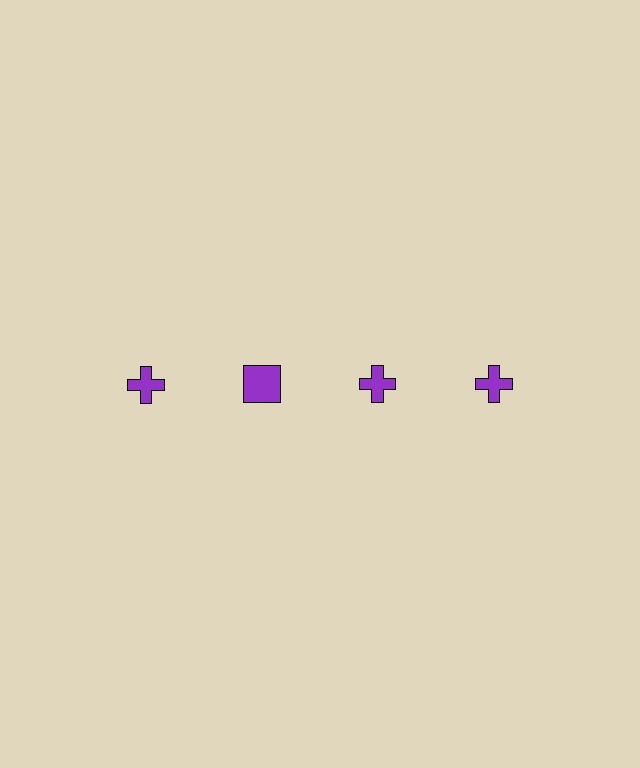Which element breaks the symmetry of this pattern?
The purple square in the top row, second from left column breaks the symmetry. All other shapes are purple crosses.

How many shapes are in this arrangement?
There are 4 shapes arranged in a grid pattern.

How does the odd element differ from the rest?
It has a different shape: square instead of cross.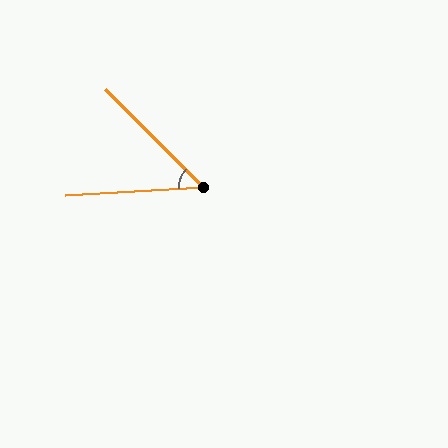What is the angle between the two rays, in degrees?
Approximately 48 degrees.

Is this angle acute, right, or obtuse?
It is acute.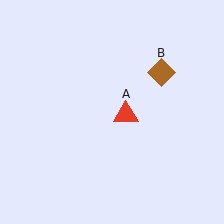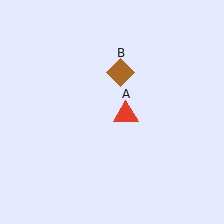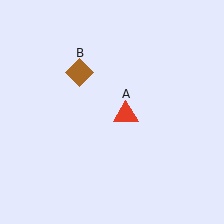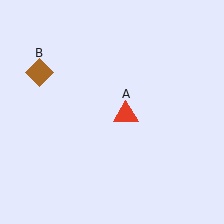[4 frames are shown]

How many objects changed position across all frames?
1 object changed position: brown diamond (object B).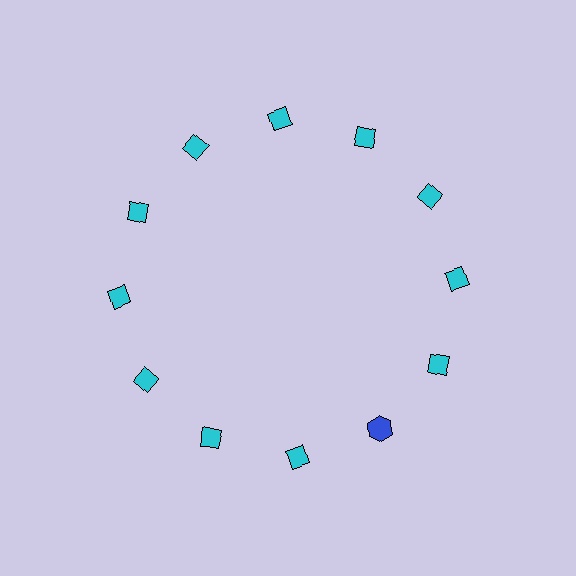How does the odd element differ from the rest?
It differs in both color (blue instead of cyan) and shape (hexagon instead of diamond).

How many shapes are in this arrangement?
There are 12 shapes arranged in a ring pattern.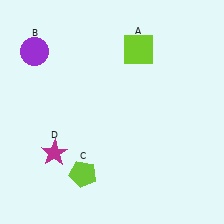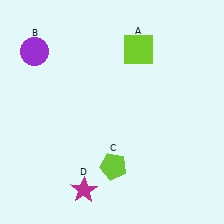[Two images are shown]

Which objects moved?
The objects that moved are: the lime pentagon (C), the magenta star (D).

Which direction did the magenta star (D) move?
The magenta star (D) moved down.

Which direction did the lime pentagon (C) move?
The lime pentagon (C) moved right.